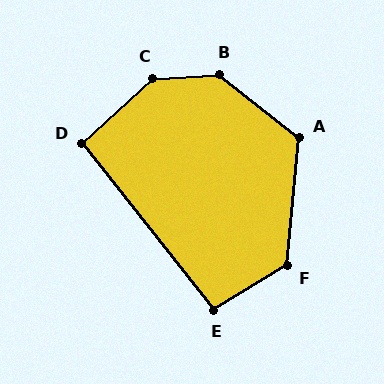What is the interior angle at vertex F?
Approximately 127 degrees (obtuse).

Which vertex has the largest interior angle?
C, at approximately 140 degrees.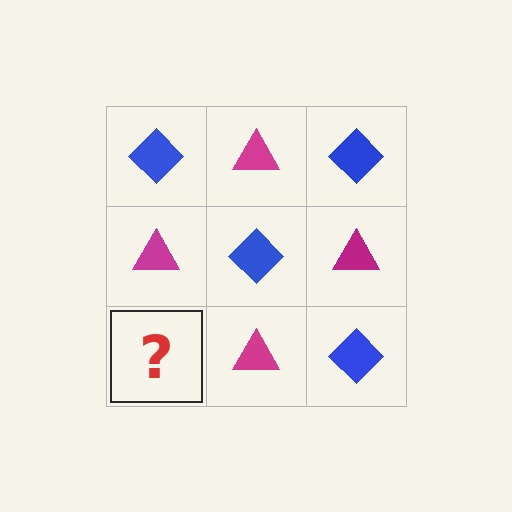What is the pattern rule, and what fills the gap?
The rule is that it alternates blue diamond and magenta triangle in a checkerboard pattern. The gap should be filled with a blue diamond.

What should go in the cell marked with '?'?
The missing cell should contain a blue diamond.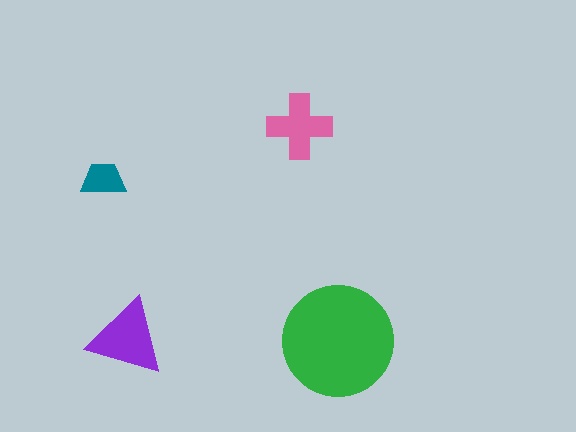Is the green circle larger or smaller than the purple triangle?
Larger.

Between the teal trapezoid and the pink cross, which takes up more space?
The pink cross.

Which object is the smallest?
The teal trapezoid.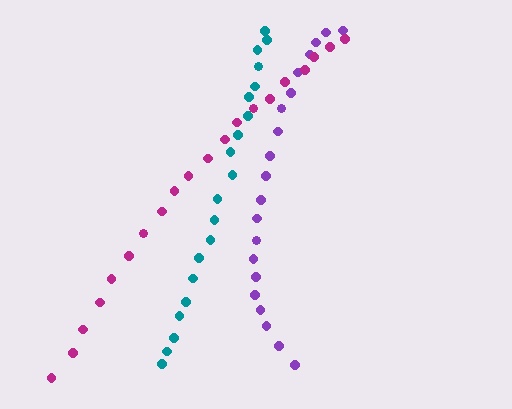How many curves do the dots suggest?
There are 3 distinct paths.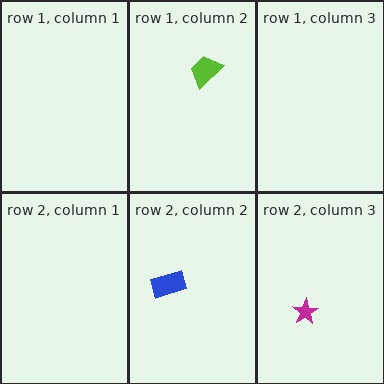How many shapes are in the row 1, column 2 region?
1.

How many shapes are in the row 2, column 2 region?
1.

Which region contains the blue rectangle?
The row 2, column 2 region.